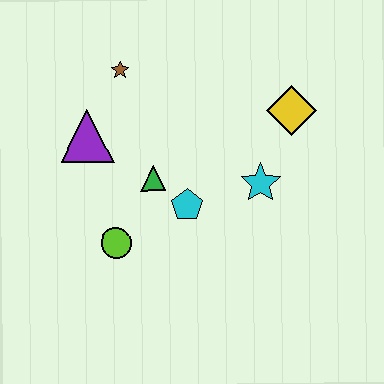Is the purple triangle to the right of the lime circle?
No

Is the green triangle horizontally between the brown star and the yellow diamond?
Yes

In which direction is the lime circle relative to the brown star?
The lime circle is below the brown star.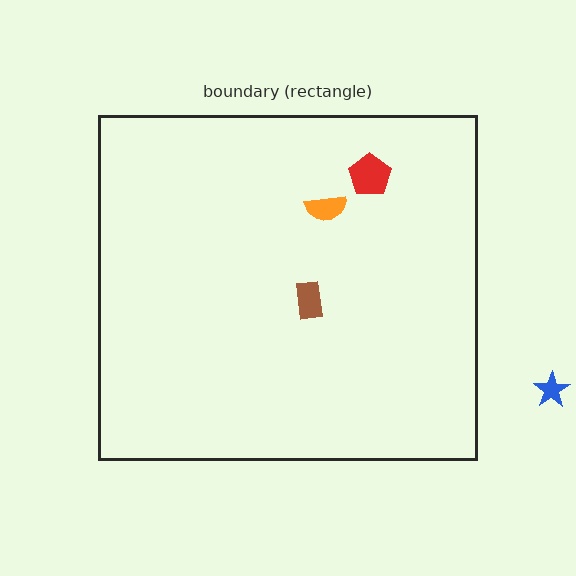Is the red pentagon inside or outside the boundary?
Inside.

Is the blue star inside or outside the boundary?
Outside.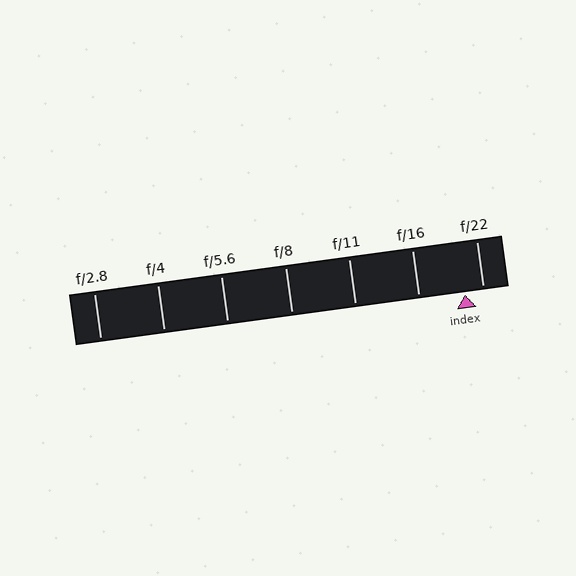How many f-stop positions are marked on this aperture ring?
There are 7 f-stop positions marked.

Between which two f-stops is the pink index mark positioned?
The index mark is between f/16 and f/22.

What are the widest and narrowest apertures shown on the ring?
The widest aperture shown is f/2.8 and the narrowest is f/22.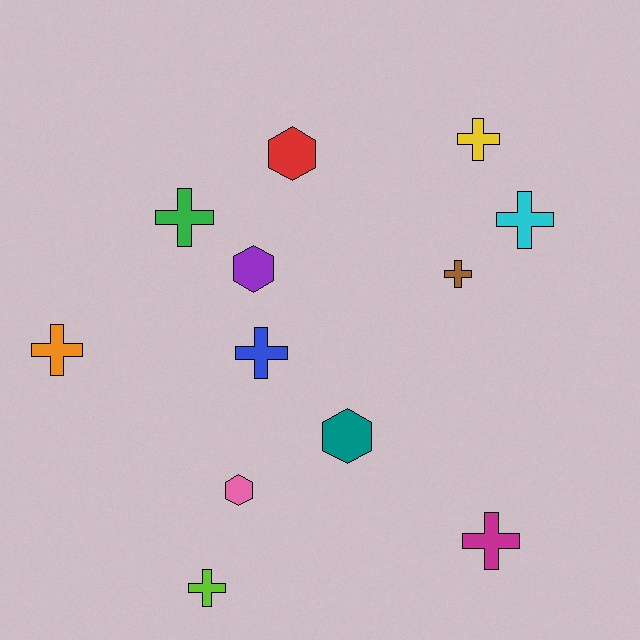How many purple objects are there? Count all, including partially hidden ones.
There is 1 purple object.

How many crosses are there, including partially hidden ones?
There are 8 crosses.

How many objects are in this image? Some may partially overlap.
There are 12 objects.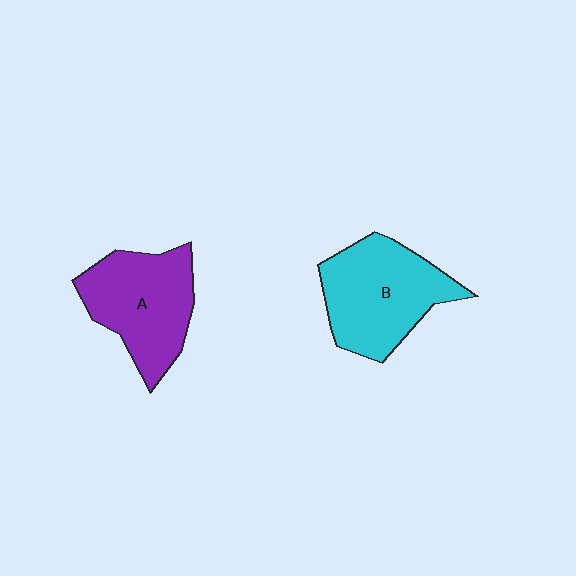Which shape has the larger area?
Shape B (cyan).